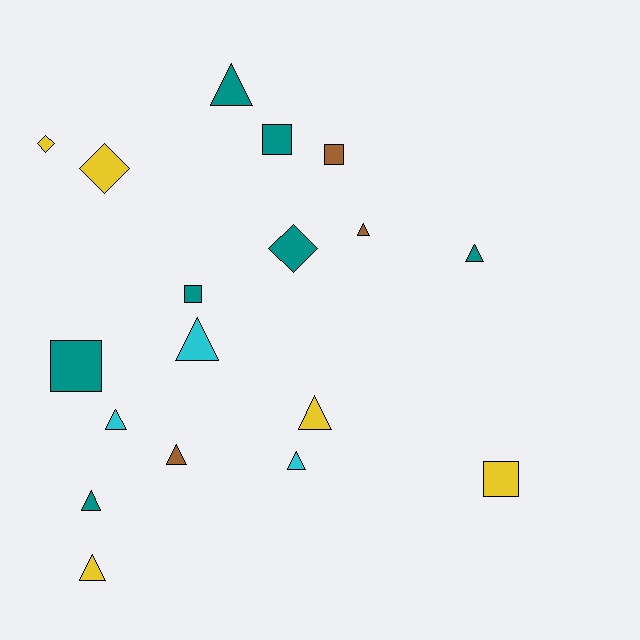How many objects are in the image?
There are 18 objects.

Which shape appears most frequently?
Triangle, with 10 objects.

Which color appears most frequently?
Teal, with 7 objects.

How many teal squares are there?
There are 3 teal squares.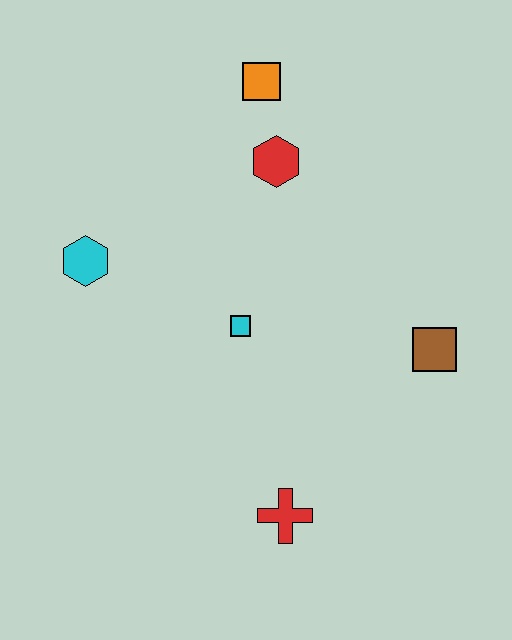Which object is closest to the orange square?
The red hexagon is closest to the orange square.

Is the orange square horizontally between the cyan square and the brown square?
Yes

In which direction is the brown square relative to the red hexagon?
The brown square is below the red hexagon.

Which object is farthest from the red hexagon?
The red cross is farthest from the red hexagon.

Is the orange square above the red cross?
Yes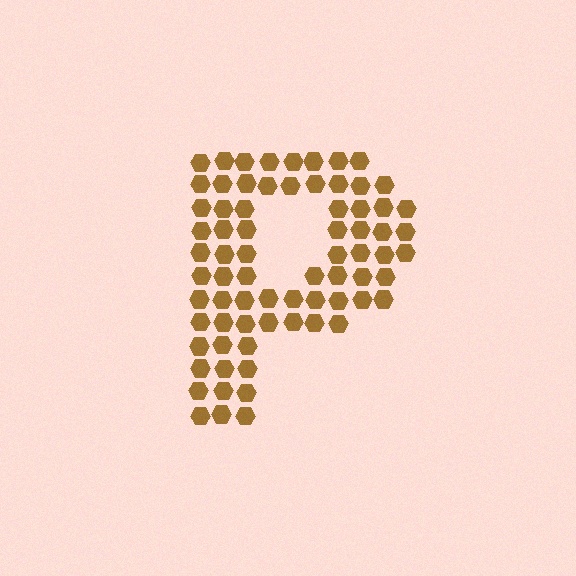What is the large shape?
The large shape is the letter P.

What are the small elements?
The small elements are hexagons.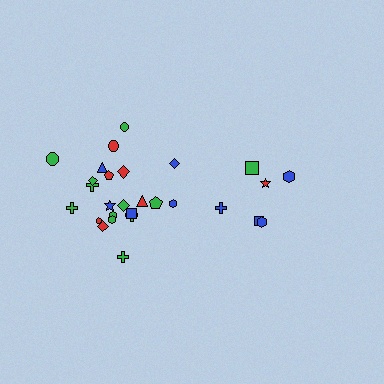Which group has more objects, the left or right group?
The left group.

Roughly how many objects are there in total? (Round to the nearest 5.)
Roughly 30 objects in total.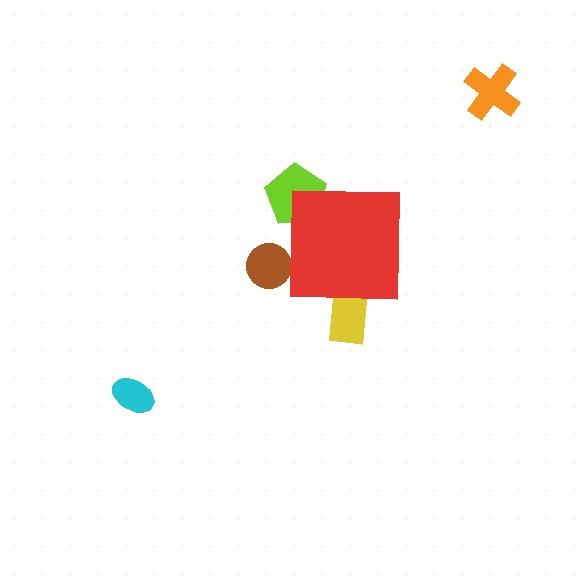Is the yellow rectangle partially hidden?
Yes, the yellow rectangle is partially hidden behind the red square.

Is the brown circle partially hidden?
Yes, the brown circle is partially hidden behind the red square.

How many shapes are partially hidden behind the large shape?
3 shapes are partially hidden.